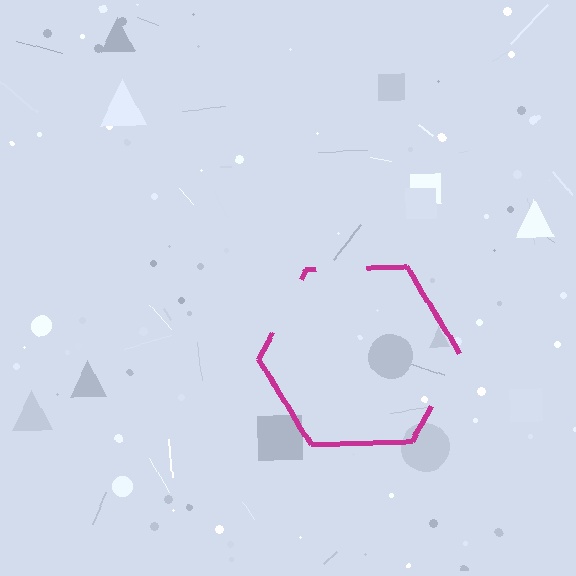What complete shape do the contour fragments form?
The contour fragments form a hexagon.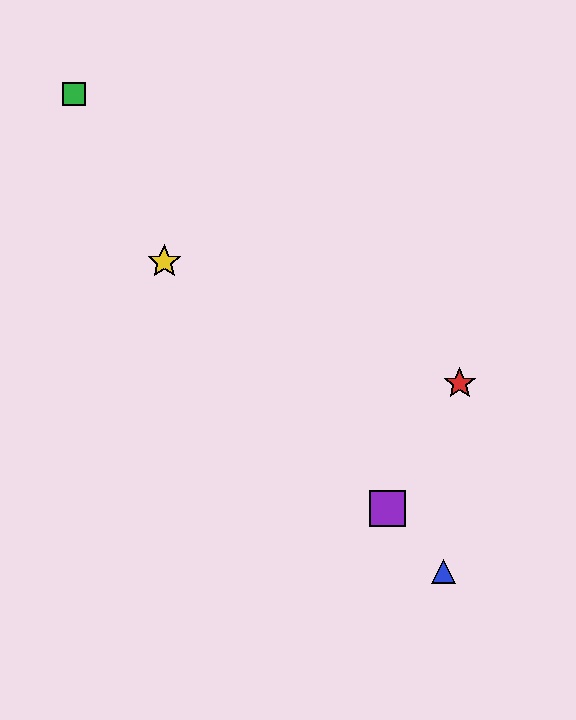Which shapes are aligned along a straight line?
The blue triangle, the yellow star, the purple square are aligned along a straight line.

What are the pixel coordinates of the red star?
The red star is at (460, 383).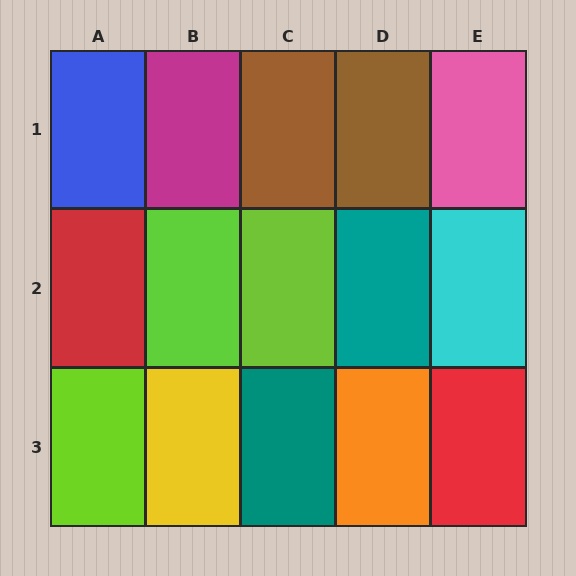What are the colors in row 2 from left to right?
Red, lime, lime, teal, cyan.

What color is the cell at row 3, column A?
Lime.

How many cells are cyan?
1 cell is cyan.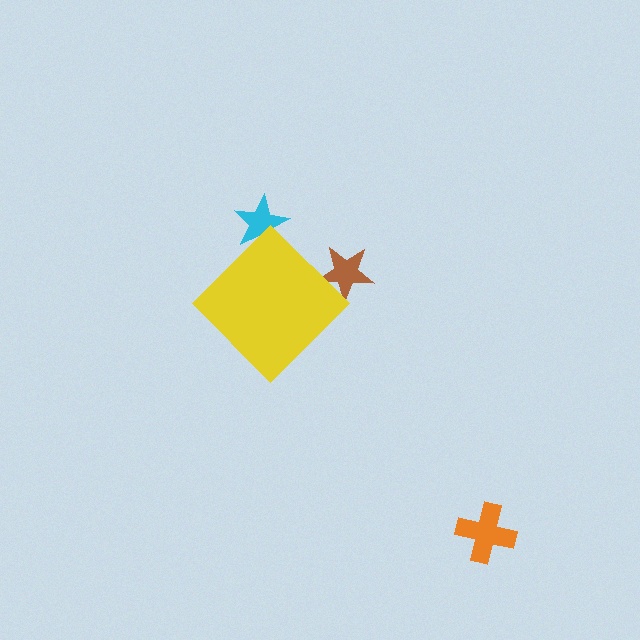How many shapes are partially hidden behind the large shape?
2 shapes are partially hidden.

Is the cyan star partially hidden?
Yes, the cyan star is partially hidden behind the yellow diamond.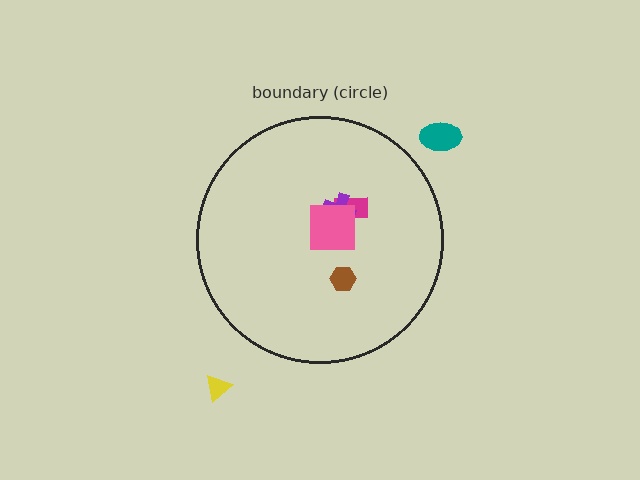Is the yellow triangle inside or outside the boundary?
Outside.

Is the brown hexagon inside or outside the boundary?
Inside.